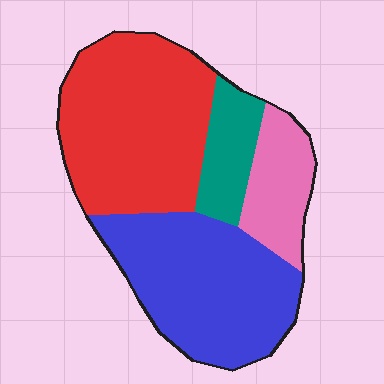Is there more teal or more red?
Red.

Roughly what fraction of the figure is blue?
Blue covers 36% of the figure.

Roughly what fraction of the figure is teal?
Teal covers 11% of the figure.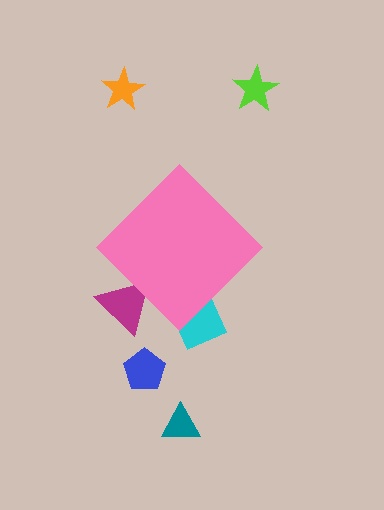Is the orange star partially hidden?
No, the orange star is fully visible.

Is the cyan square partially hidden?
Yes, the cyan square is partially hidden behind the pink diamond.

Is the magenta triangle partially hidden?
Yes, the magenta triangle is partially hidden behind the pink diamond.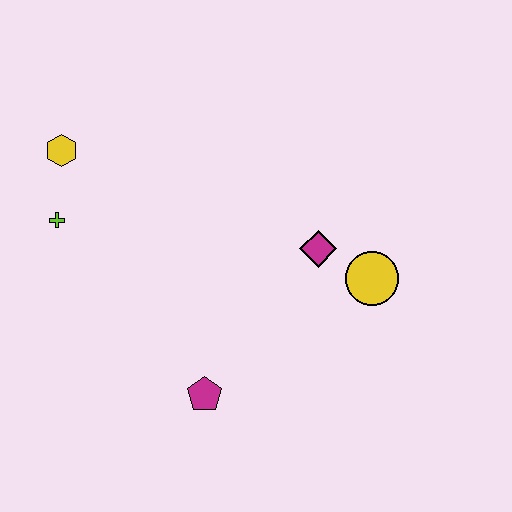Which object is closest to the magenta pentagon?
The magenta diamond is closest to the magenta pentagon.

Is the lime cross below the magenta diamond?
No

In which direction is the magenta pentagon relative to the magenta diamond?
The magenta pentagon is below the magenta diamond.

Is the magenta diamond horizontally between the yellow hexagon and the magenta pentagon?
No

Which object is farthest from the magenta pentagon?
The yellow hexagon is farthest from the magenta pentagon.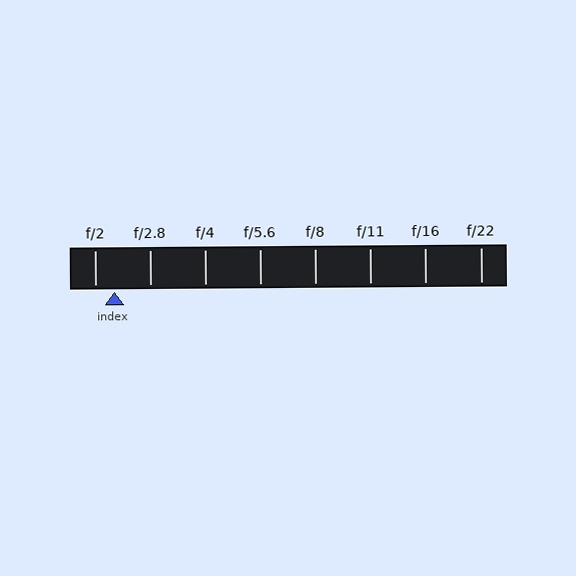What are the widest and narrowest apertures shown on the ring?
The widest aperture shown is f/2 and the narrowest is f/22.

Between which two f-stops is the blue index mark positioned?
The index mark is between f/2 and f/2.8.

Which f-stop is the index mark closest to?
The index mark is closest to f/2.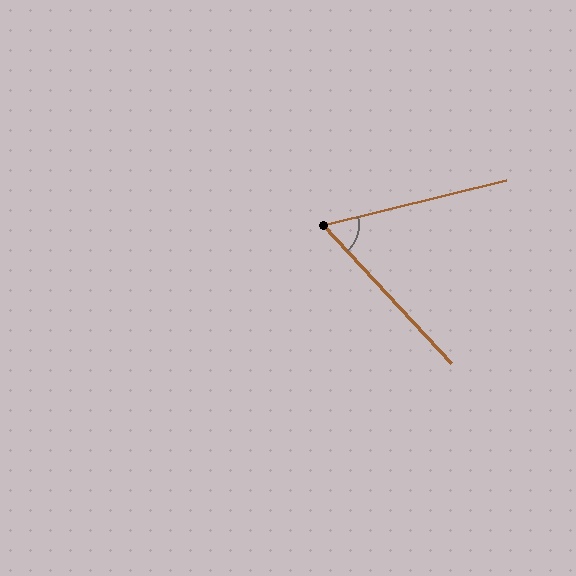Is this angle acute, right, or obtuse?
It is acute.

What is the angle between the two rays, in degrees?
Approximately 61 degrees.